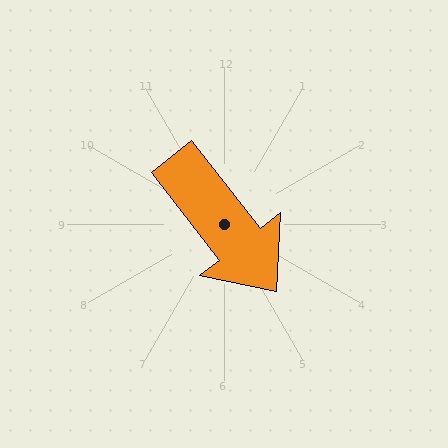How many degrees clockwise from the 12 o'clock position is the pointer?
Approximately 142 degrees.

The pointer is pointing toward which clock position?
Roughly 5 o'clock.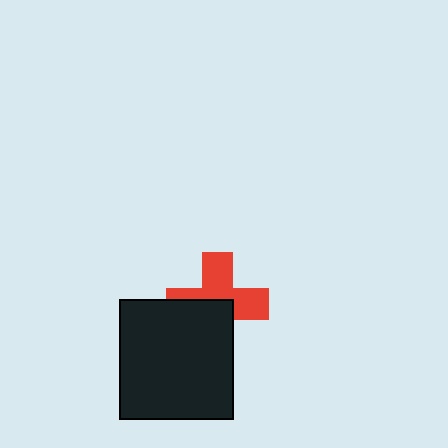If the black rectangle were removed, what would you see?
You would see the complete red cross.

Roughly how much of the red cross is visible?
About half of it is visible (roughly 55%).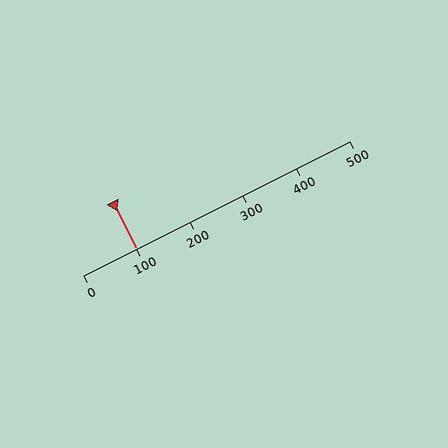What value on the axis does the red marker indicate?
The marker indicates approximately 100.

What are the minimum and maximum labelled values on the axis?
The axis runs from 0 to 500.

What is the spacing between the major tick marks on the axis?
The major ticks are spaced 100 apart.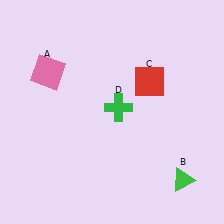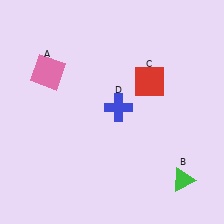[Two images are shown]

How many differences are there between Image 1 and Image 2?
There is 1 difference between the two images.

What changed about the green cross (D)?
In Image 1, D is green. In Image 2, it changed to blue.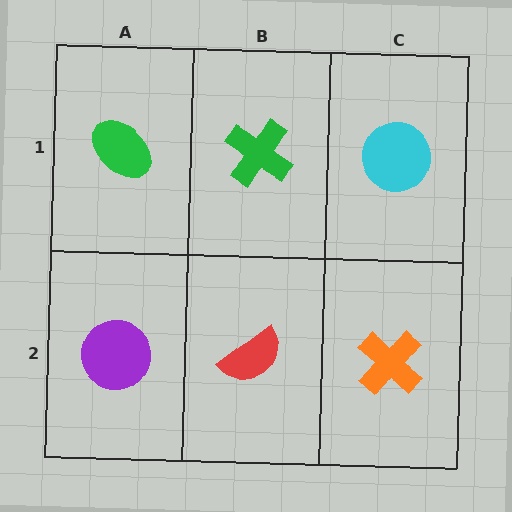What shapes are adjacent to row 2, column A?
A green ellipse (row 1, column A), a red semicircle (row 2, column B).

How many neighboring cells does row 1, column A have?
2.